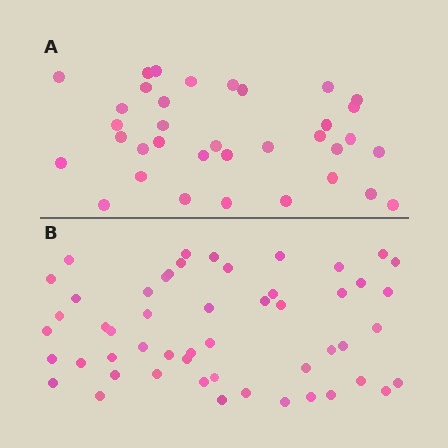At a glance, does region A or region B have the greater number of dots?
Region B (the bottom region) has more dots.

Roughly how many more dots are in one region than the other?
Region B has approximately 15 more dots than region A.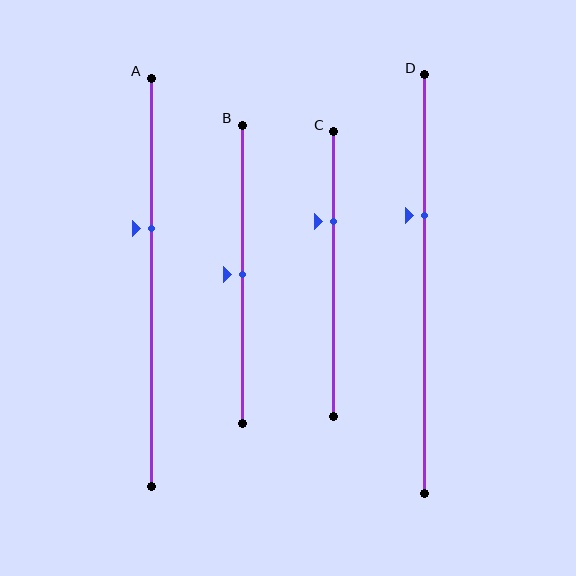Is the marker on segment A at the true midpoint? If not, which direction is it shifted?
No, the marker on segment A is shifted upward by about 13% of the segment length.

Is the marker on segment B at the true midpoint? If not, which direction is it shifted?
Yes, the marker on segment B is at the true midpoint.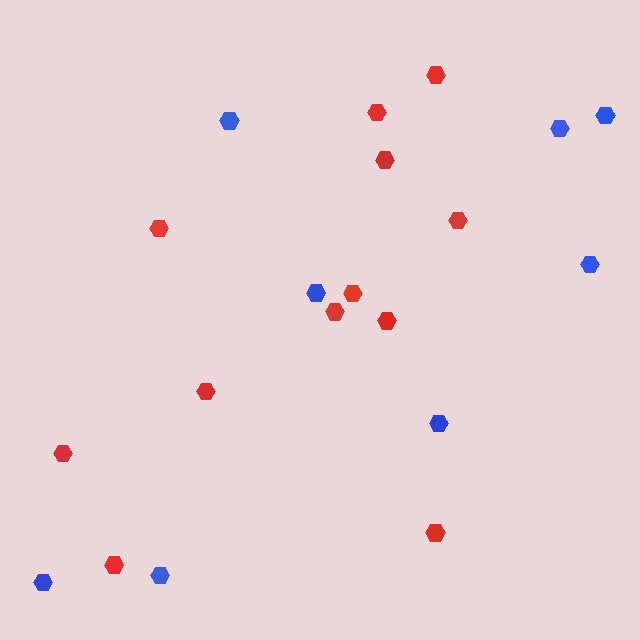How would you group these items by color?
There are 2 groups: one group of blue hexagons (8) and one group of red hexagons (12).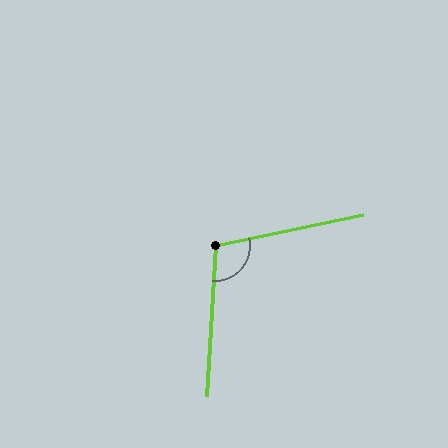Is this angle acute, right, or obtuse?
It is obtuse.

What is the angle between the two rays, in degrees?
Approximately 105 degrees.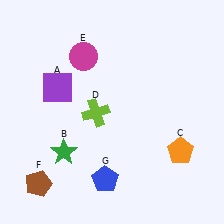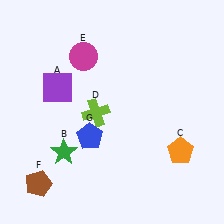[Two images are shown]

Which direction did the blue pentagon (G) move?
The blue pentagon (G) moved up.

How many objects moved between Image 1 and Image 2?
1 object moved between the two images.